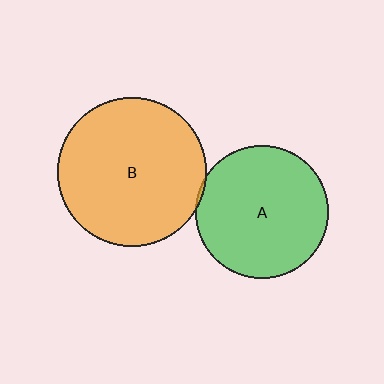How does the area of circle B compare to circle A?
Approximately 1.2 times.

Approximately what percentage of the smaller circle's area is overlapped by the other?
Approximately 5%.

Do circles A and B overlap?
Yes.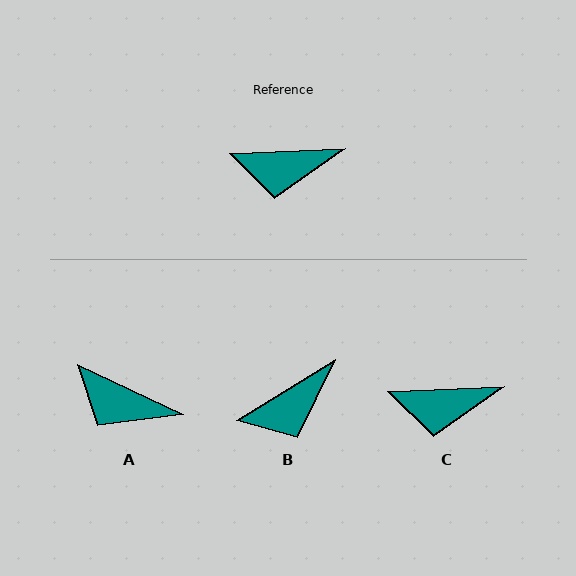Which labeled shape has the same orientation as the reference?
C.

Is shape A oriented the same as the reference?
No, it is off by about 27 degrees.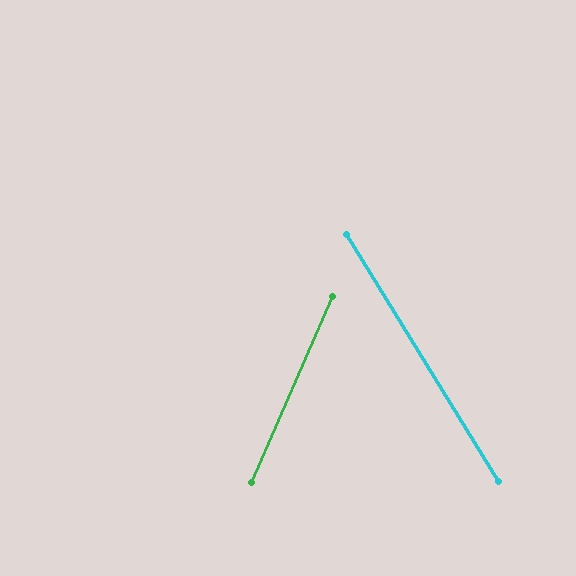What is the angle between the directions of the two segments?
Approximately 55 degrees.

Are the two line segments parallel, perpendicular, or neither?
Neither parallel nor perpendicular — they differ by about 55°.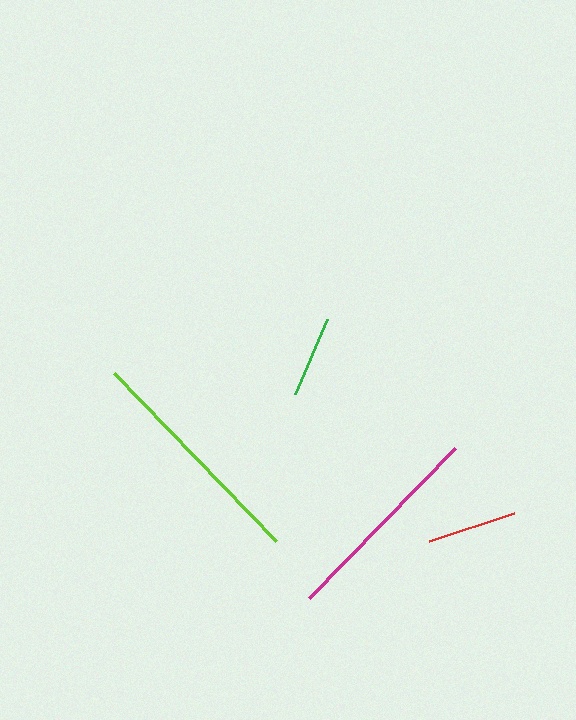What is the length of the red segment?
The red segment is approximately 89 pixels long.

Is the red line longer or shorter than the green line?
The red line is longer than the green line.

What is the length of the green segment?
The green segment is approximately 82 pixels long.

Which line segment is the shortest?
The green line is the shortest at approximately 82 pixels.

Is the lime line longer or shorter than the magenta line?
The lime line is longer than the magenta line.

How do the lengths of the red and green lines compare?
The red and green lines are approximately the same length.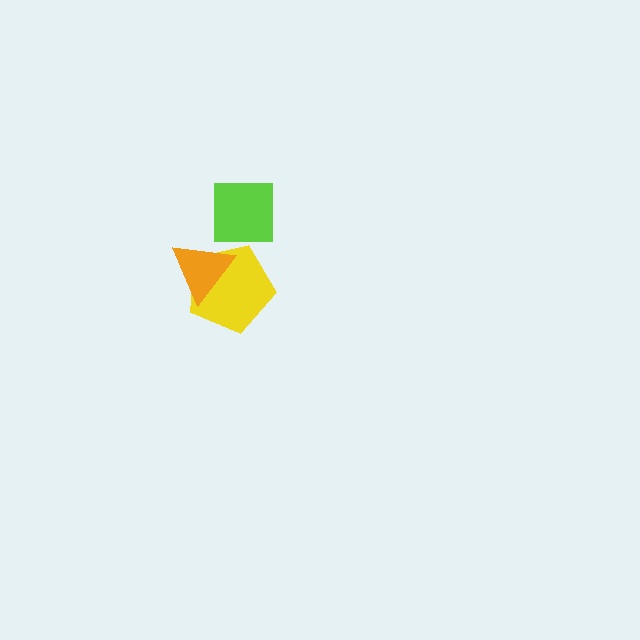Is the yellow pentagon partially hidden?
Yes, it is partially covered by another shape.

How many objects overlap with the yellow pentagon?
1 object overlaps with the yellow pentagon.